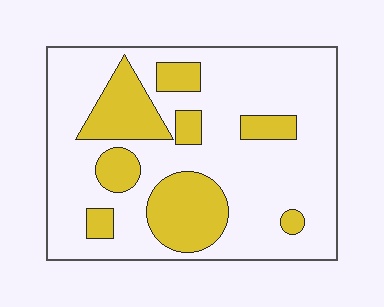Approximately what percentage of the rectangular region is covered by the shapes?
Approximately 25%.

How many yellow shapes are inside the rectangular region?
8.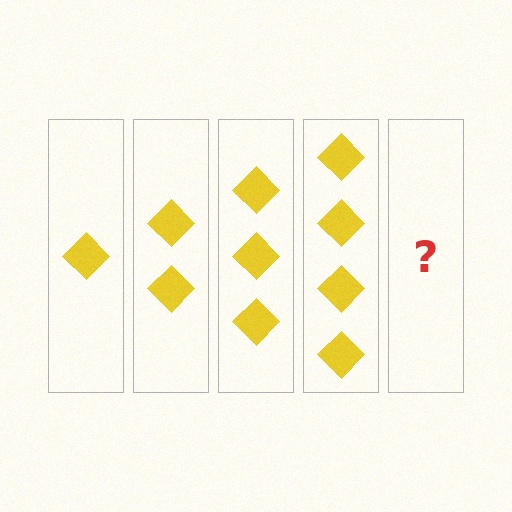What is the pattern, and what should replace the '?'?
The pattern is that each step adds one more diamond. The '?' should be 5 diamonds.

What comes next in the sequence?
The next element should be 5 diamonds.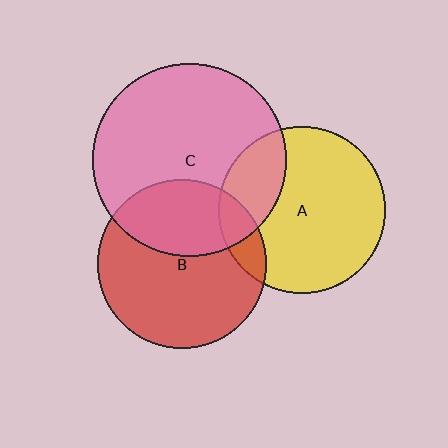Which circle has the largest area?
Circle C (pink).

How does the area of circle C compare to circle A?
Approximately 1.3 times.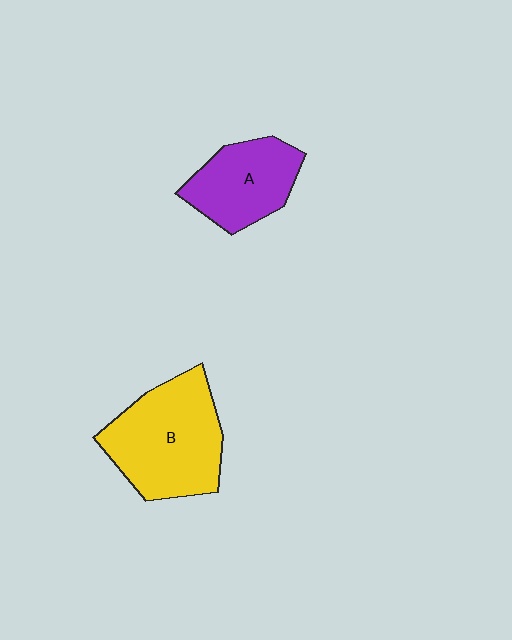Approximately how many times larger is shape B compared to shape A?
Approximately 1.5 times.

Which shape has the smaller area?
Shape A (purple).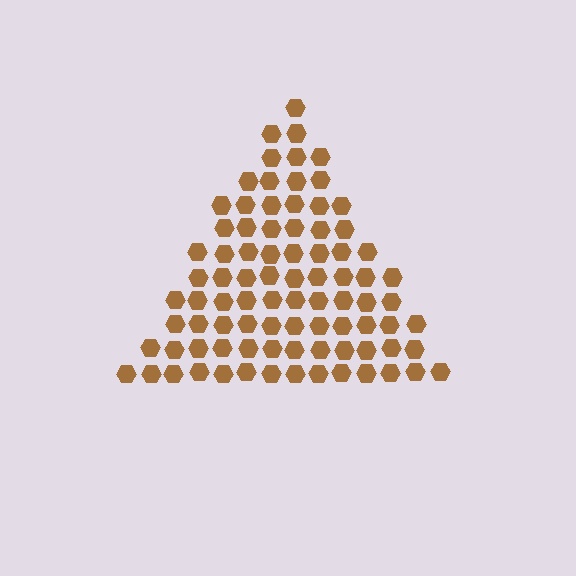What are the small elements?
The small elements are hexagons.